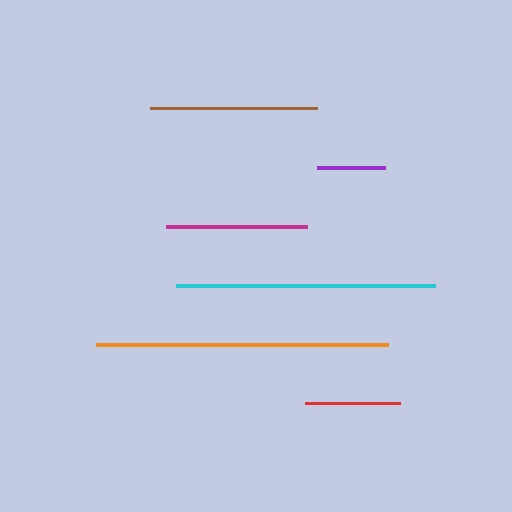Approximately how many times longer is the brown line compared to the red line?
The brown line is approximately 1.8 times the length of the red line.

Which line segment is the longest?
The orange line is the longest at approximately 292 pixels.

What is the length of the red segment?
The red segment is approximately 95 pixels long.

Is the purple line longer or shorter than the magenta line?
The magenta line is longer than the purple line.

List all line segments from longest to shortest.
From longest to shortest: orange, cyan, brown, magenta, red, purple.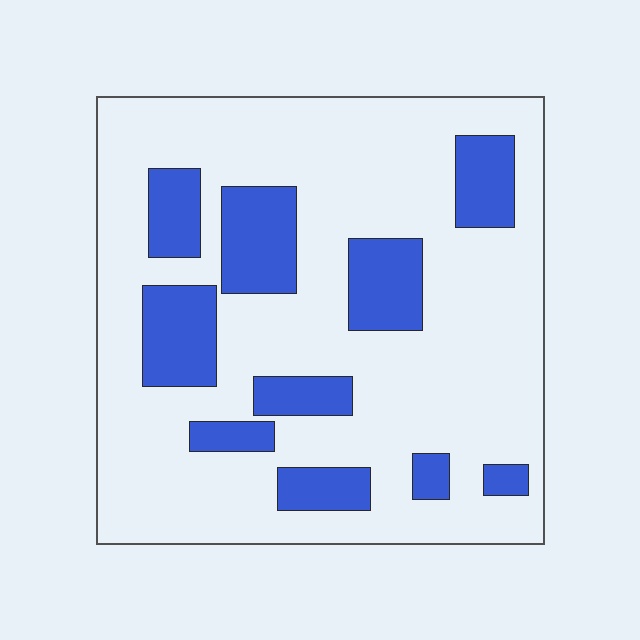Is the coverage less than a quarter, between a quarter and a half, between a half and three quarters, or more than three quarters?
Less than a quarter.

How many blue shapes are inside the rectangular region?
10.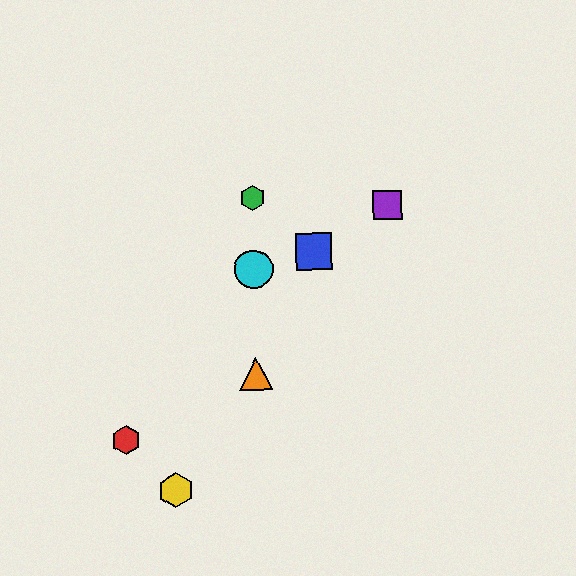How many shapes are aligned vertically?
3 shapes (the green hexagon, the orange triangle, the cyan circle) are aligned vertically.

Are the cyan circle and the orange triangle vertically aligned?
Yes, both are at x≈254.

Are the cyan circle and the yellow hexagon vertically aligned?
No, the cyan circle is at x≈254 and the yellow hexagon is at x≈176.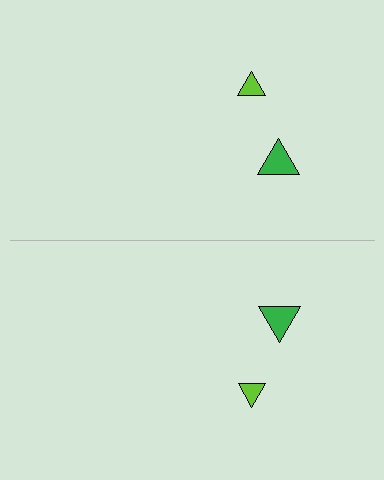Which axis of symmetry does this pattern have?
The pattern has a horizontal axis of symmetry running through the center of the image.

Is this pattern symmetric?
Yes, this pattern has bilateral (reflection) symmetry.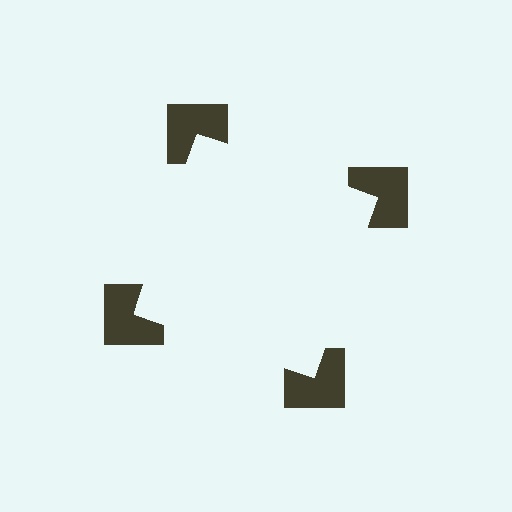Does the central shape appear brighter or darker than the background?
It typically appears slightly brighter than the background, even though no actual brightness change is drawn.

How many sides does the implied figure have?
4 sides.